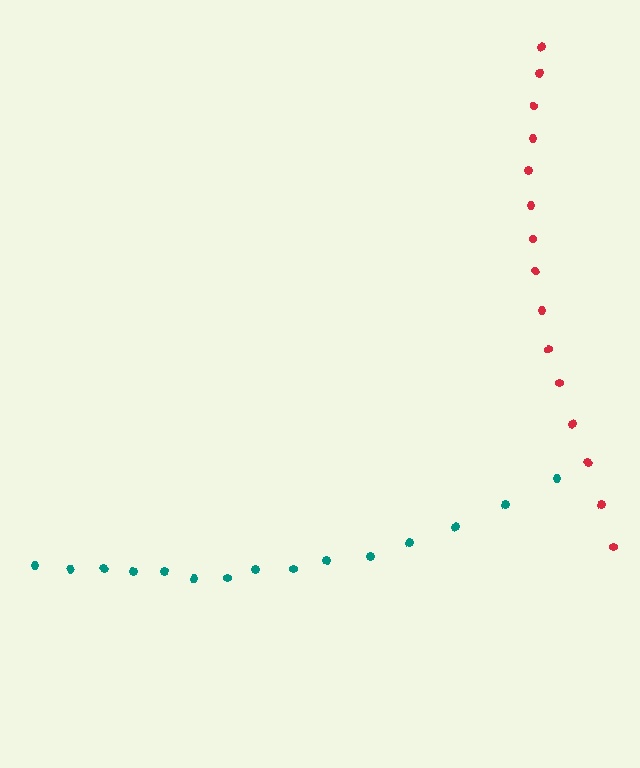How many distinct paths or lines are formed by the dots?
There are 2 distinct paths.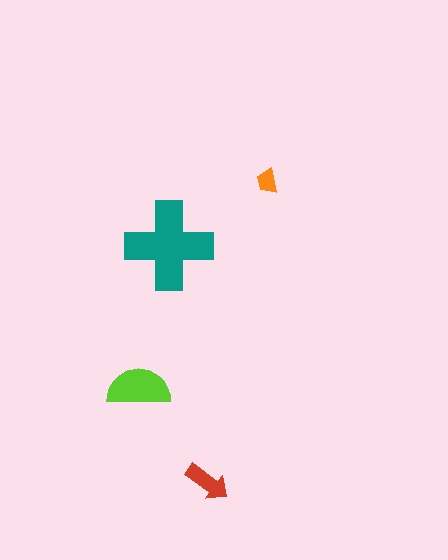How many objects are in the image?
There are 4 objects in the image.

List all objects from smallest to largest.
The orange trapezoid, the red arrow, the lime semicircle, the teal cross.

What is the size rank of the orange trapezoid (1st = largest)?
4th.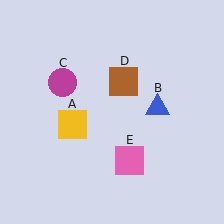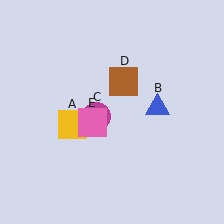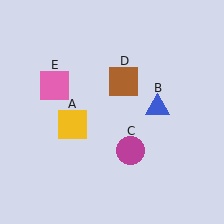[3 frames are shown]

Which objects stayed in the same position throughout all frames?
Yellow square (object A) and blue triangle (object B) and brown square (object D) remained stationary.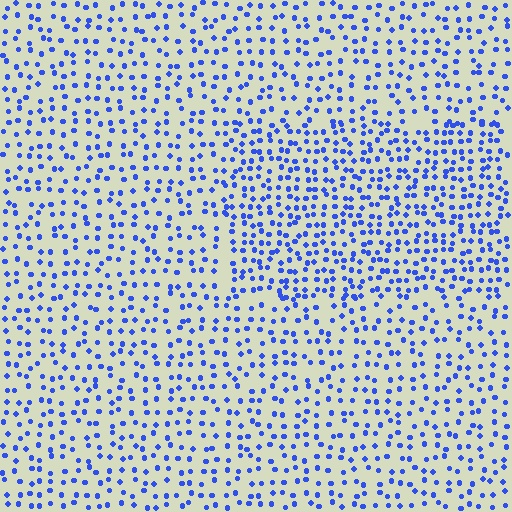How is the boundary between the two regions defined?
The boundary is defined by a change in element density (approximately 1.6x ratio). All elements are the same color, size, and shape.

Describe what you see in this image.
The image contains small blue elements arranged at two different densities. A rectangle-shaped region is visible where the elements are more densely packed than the surrounding area.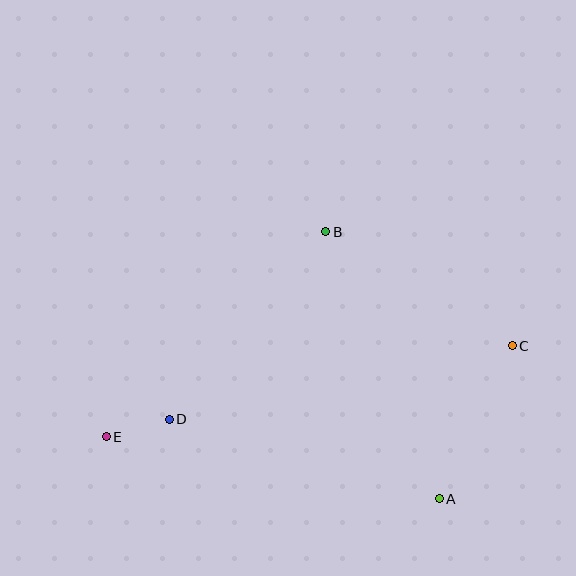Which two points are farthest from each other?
Points C and E are farthest from each other.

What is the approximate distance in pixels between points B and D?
The distance between B and D is approximately 244 pixels.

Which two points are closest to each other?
Points D and E are closest to each other.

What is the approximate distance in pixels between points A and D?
The distance between A and D is approximately 282 pixels.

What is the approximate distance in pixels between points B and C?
The distance between B and C is approximately 219 pixels.